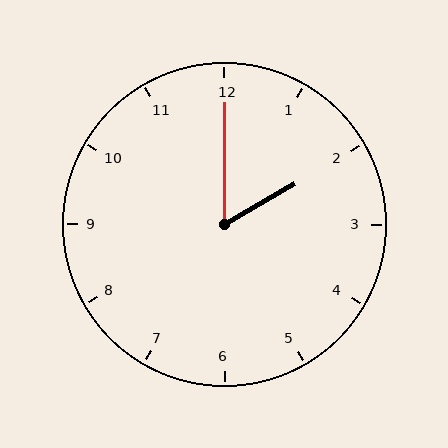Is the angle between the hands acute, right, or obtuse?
It is acute.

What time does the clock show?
2:00.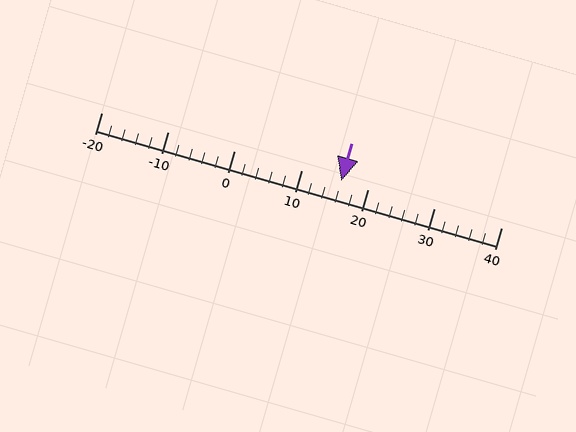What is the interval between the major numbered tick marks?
The major tick marks are spaced 10 units apart.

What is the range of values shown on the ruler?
The ruler shows values from -20 to 40.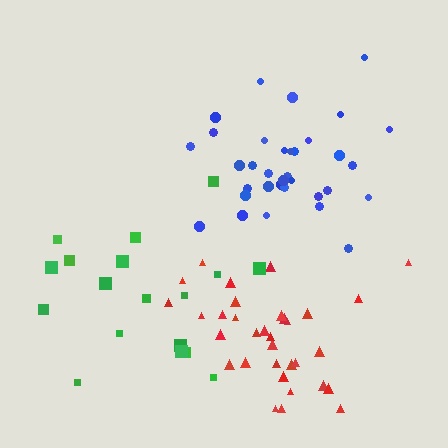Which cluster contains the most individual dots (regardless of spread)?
Red (34).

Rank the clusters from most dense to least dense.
blue, red, green.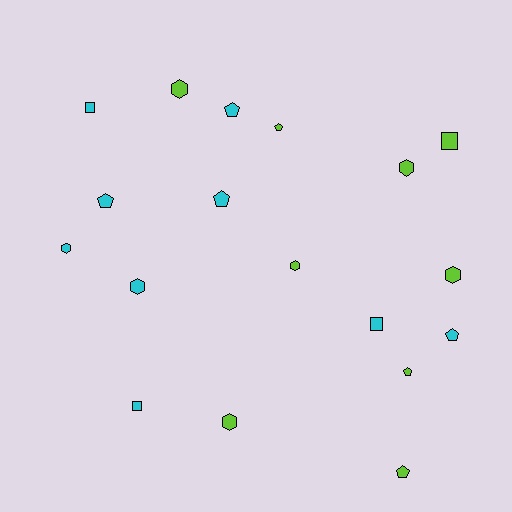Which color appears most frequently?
Lime, with 9 objects.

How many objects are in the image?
There are 18 objects.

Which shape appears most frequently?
Pentagon, with 7 objects.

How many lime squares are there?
There is 1 lime square.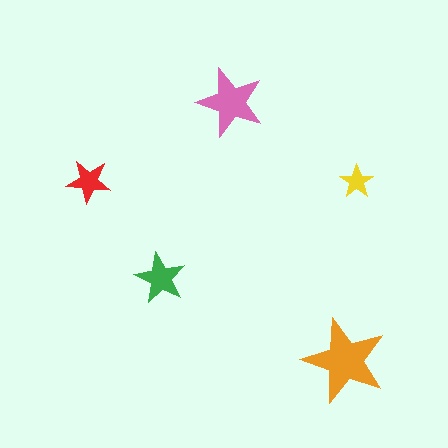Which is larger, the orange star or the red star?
The orange one.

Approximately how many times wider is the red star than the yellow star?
About 1.5 times wider.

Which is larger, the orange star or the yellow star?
The orange one.